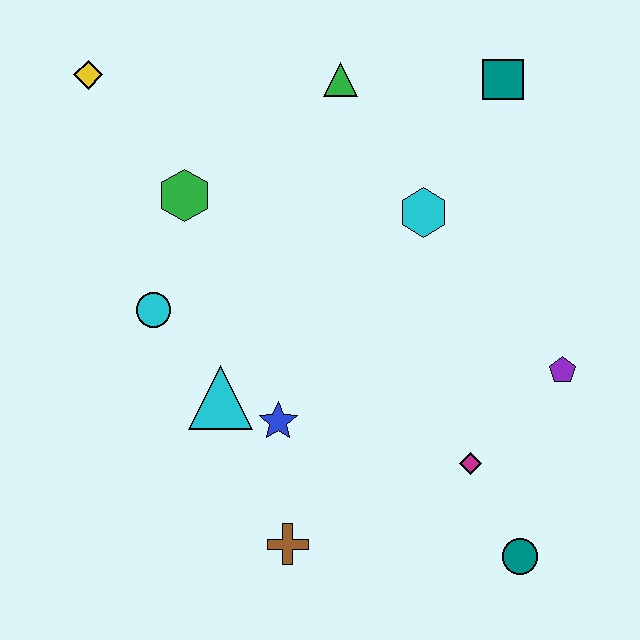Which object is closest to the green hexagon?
The cyan circle is closest to the green hexagon.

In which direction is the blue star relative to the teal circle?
The blue star is to the left of the teal circle.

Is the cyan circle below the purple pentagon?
No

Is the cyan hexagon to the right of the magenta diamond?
No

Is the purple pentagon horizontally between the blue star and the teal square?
No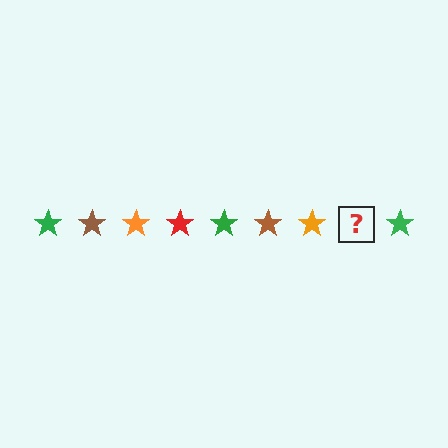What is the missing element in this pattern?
The missing element is a red star.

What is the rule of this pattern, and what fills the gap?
The rule is that the pattern cycles through green, brown, orange, red stars. The gap should be filled with a red star.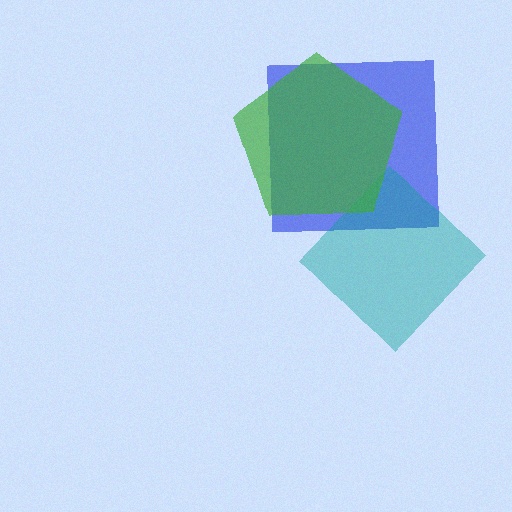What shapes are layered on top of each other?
The layered shapes are: a blue square, a teal diamond, a green pentagon.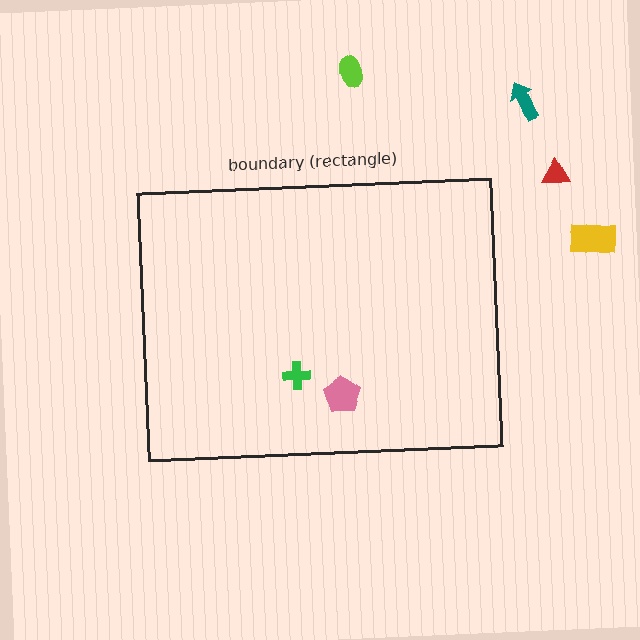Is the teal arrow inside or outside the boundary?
Outside.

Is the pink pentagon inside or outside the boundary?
Inside.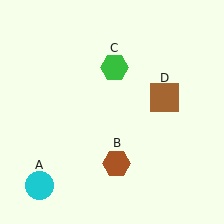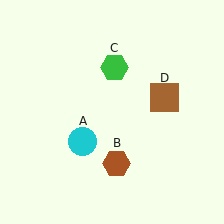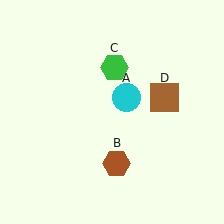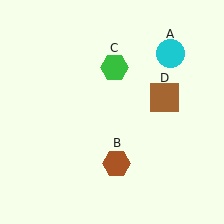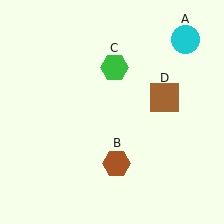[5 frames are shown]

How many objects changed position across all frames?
1 object changed position: cyan circle (object A).